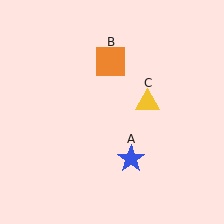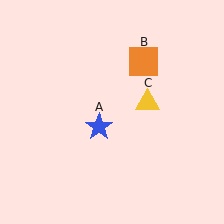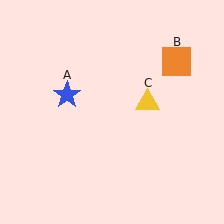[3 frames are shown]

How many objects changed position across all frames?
2 objects changed position: blue star (object A), orange square (object B).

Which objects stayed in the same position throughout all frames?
Yellow triangle (object C) remained stationary.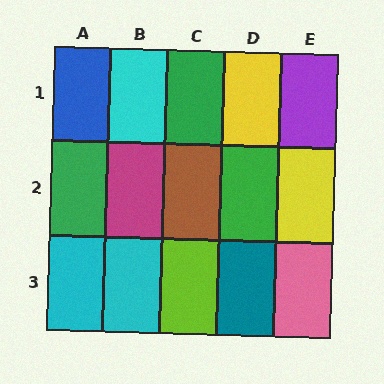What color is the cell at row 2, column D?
Green.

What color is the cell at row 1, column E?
Purple.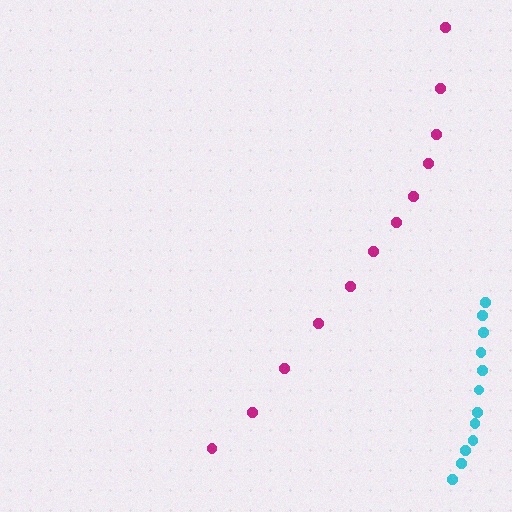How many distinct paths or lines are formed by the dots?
There are 2 distinct paths.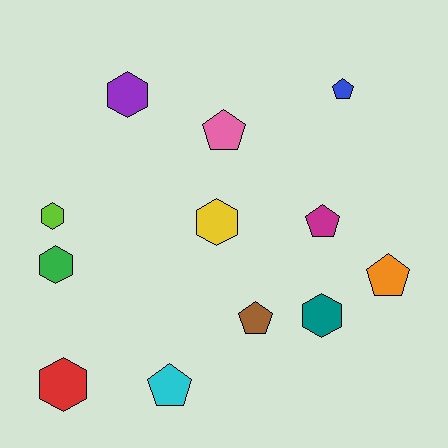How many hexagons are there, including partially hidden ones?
There are 6 hexagons.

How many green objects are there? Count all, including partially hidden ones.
There is 1 green object.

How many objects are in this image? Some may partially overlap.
There are 12 objects.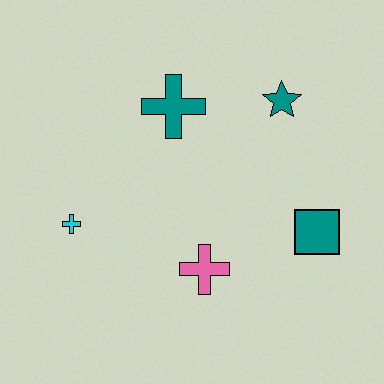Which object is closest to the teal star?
The teal cross is closest to the teal star.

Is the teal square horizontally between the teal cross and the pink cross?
No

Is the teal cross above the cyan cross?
Yes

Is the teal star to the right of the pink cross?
Yes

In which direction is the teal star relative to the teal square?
The teal star is above the teal square.